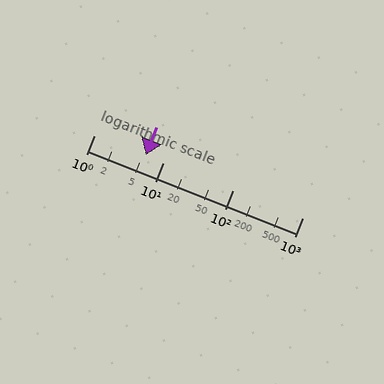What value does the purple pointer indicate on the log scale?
The pointer indicates approximately 5.5.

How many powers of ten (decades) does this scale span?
The scale spans 3 decades, from 1 to 1000.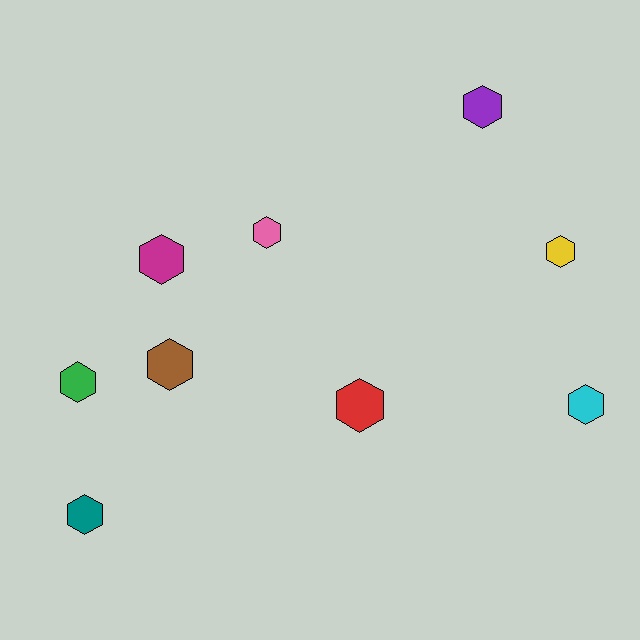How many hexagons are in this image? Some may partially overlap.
There are 9 hexagons.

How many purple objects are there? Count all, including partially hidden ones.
There is 1 purple object.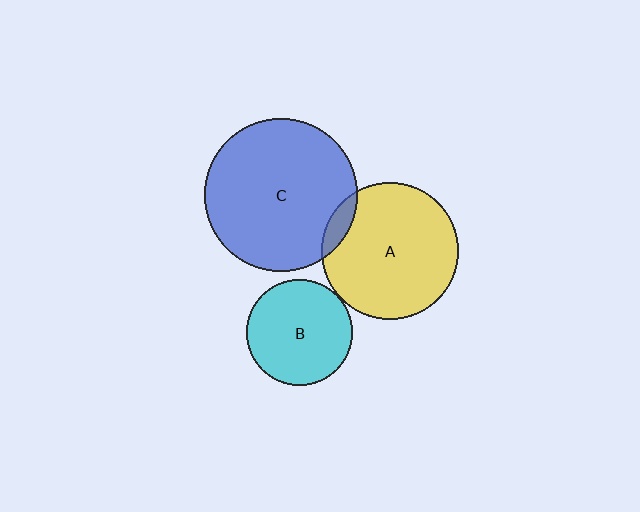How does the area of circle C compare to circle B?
Approximately 2.1 times.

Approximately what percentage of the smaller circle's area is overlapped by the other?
Approximately 10%.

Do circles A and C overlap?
Yes.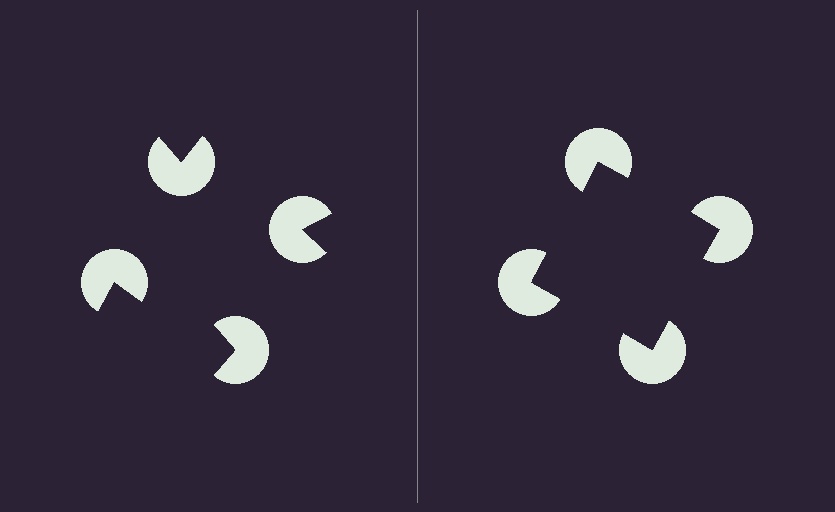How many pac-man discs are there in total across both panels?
8 — 4 on each side.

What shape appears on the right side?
An illusory square.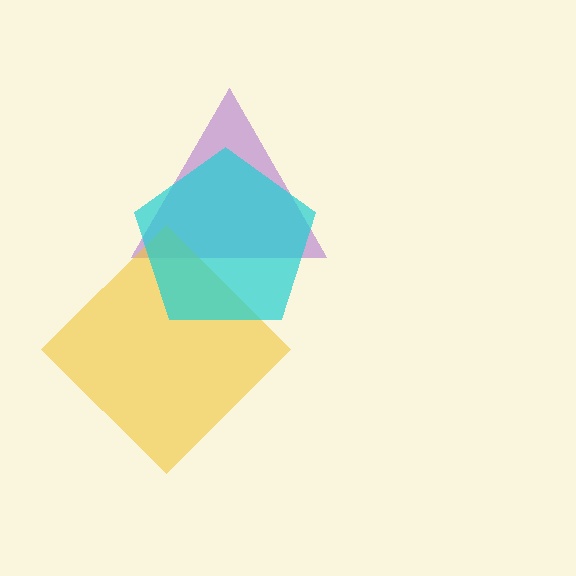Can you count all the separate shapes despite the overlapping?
Yes, there are 3 separate shapes.